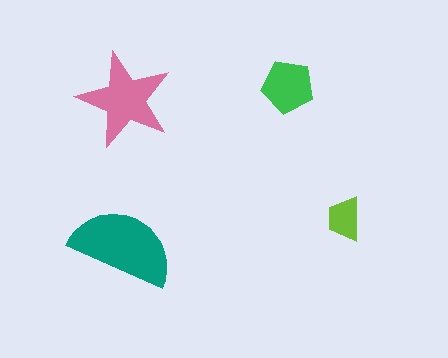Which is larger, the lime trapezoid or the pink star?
The pink star.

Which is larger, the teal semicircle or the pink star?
The teal semicircle.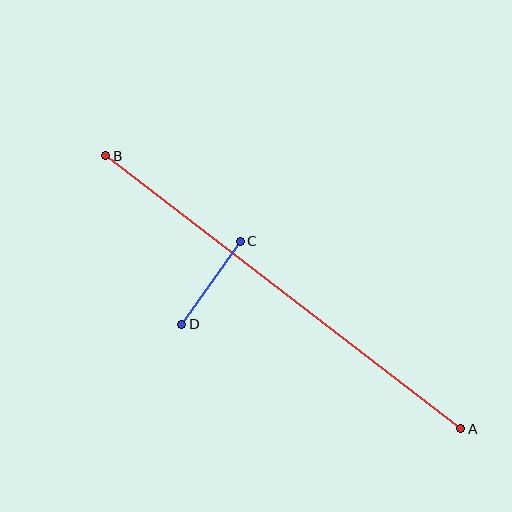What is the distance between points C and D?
The distance is approximately 101 pixels.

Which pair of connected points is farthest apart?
Points A and B are farthest apart.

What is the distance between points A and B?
The distance is approximately 448 pixels.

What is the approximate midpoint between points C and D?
The midpoint is at approximately (211, 283) pixels.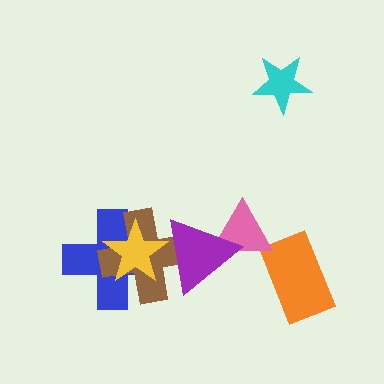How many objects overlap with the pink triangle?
1 object overlaps with the pink triangle.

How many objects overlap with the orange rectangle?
0 objects overlap with the orange rectangle.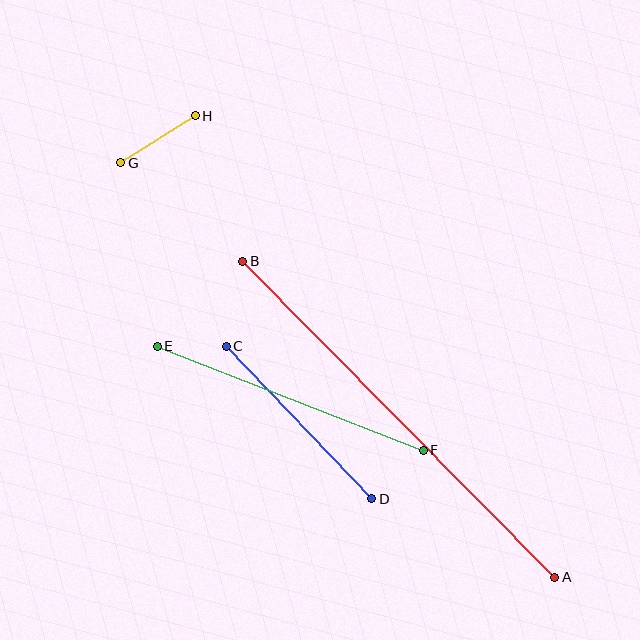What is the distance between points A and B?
The distance is approximately 444 pixels.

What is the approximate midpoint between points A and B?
The midpoint is at approximately (399, 419) pixels.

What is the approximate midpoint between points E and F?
The midpoint is at approximately (290, 398) pixels.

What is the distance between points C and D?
The distance is approximately 211 pixels.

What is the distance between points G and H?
The distance is approximately 88 pixels.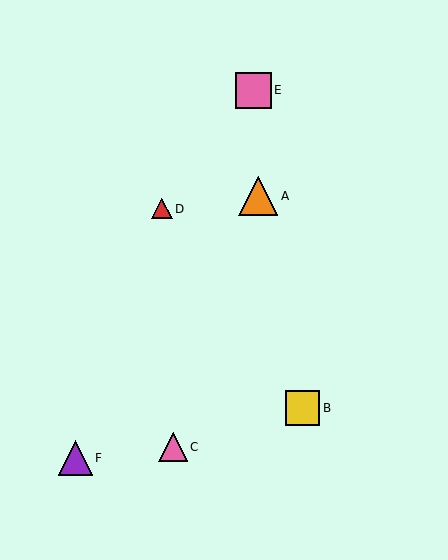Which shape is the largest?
The orange triangle (labeled A) is the largest.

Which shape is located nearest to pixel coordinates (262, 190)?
The orange triangle (labeled A) at (258, 196) is nearest to that location.